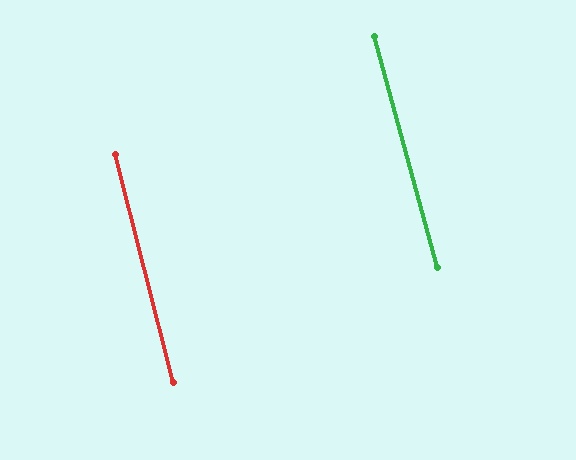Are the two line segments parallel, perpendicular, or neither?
Parallel — their directions differ by only 0.8°.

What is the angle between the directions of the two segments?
Approximately 1 degree.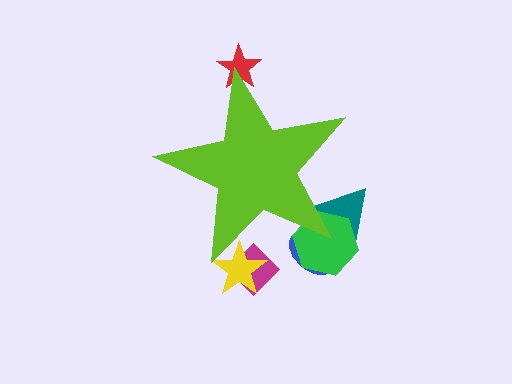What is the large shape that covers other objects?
A lime star.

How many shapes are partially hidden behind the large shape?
6 shapes are partially hidden.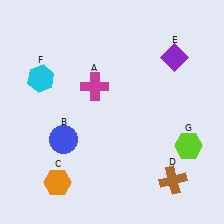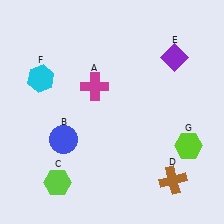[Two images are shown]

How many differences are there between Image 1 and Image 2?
There is 1 difference between the two images.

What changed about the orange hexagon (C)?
In Image 1, C is orange. In Image 2, it changed to lime.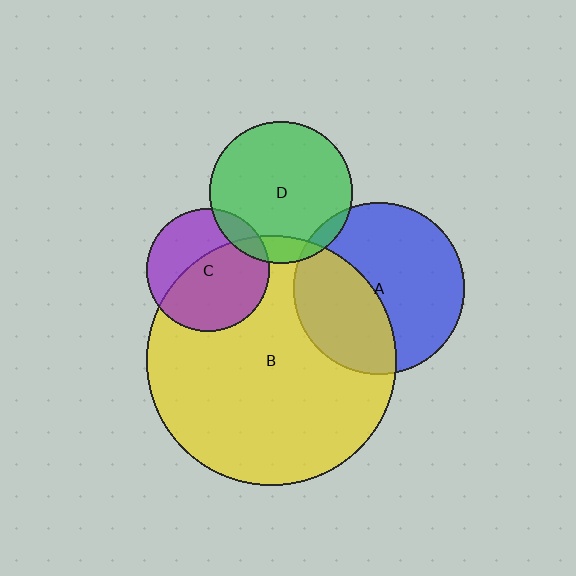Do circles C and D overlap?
Yes.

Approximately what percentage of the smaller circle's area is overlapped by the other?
Approximately 10%.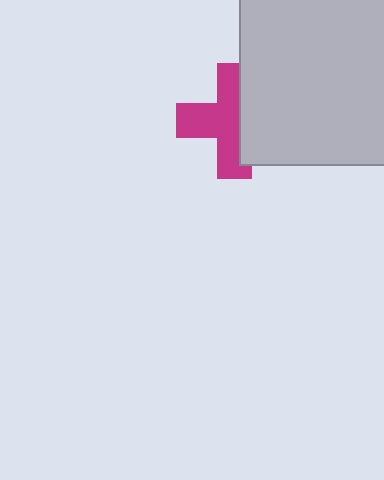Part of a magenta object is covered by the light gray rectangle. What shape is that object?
It is a cross.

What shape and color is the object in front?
The object in front is a light gray rectangle.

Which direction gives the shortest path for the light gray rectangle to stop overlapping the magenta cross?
Moving right gives the shortest separation.